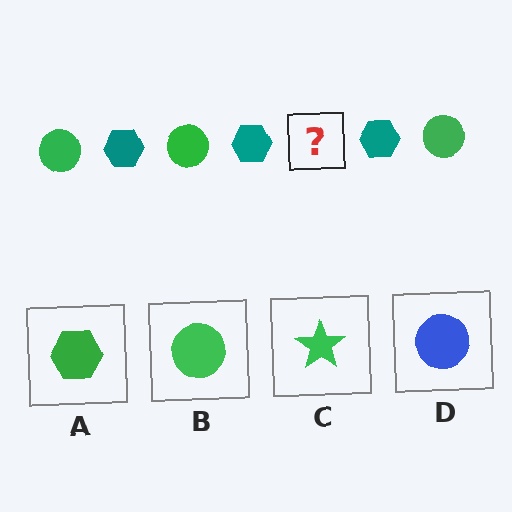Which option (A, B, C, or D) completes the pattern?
B.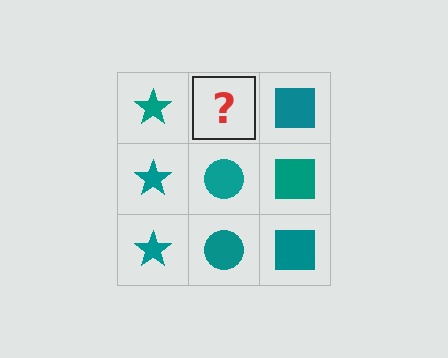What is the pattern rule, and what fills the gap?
The rule is that each column has a consistent shape. The gap should be filled with a teal circle.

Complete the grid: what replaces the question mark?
The question mark should be replaced with a teal circle.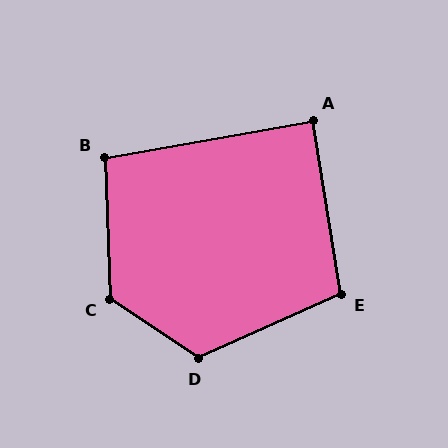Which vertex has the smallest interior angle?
A, at approximately 89 degrees.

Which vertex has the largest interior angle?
C, at approximately 126 degrees.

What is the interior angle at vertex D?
Approximately 122 degrees (obtuse).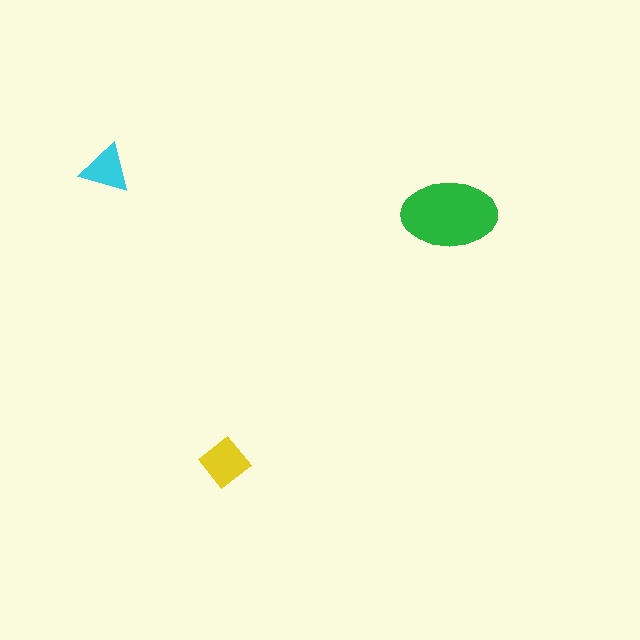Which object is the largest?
The green ellipse.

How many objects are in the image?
There are 3 objects in the image.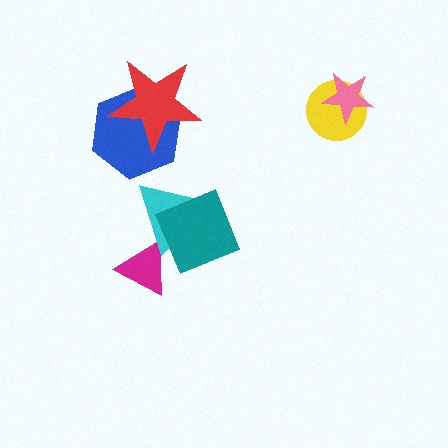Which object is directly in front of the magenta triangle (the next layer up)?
The cyan triangle is directly in front of the magenta triangle.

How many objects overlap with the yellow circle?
1 object overlaps with the yellow circle.